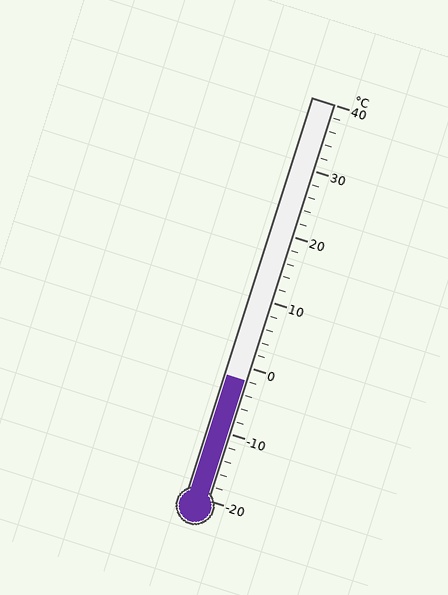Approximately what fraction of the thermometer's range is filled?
The thermometer is filled to approximately 30% of its range.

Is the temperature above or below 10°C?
The temperature is below 10°C.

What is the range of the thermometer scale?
The thermometer scale ranges from -20°C to 40°C.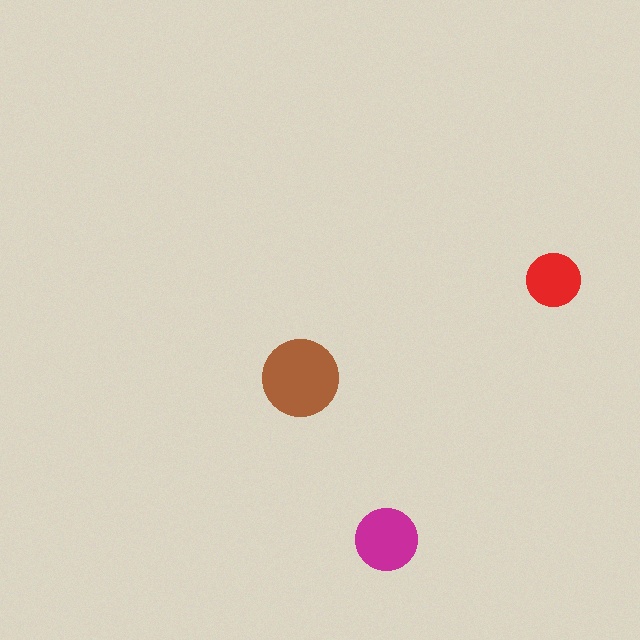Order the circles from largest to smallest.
the brown one, the magenta one, the red one.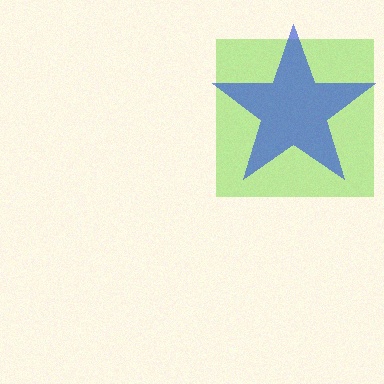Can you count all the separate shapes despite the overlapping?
Yes, there are 2 separate shapes.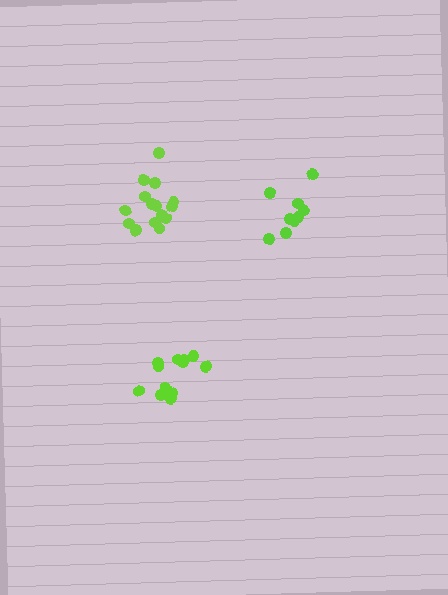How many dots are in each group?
Group 1: 15 dots, Group 2: 12 dots, Group 3: 9 dots (36 total).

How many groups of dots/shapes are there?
There are 3 groups.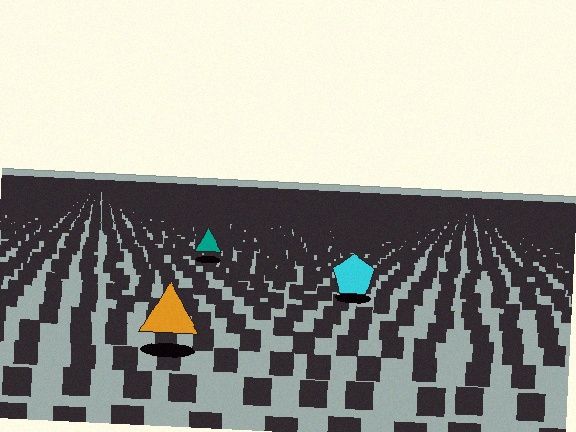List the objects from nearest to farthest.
From nearest to farthest: the orange triangle, the cyan pentagon, the teal triangle.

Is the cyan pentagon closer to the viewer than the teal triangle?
Yes. The cyan pentagon is closer — you can tell from the texture gradient: the ground texture is coarser near it.